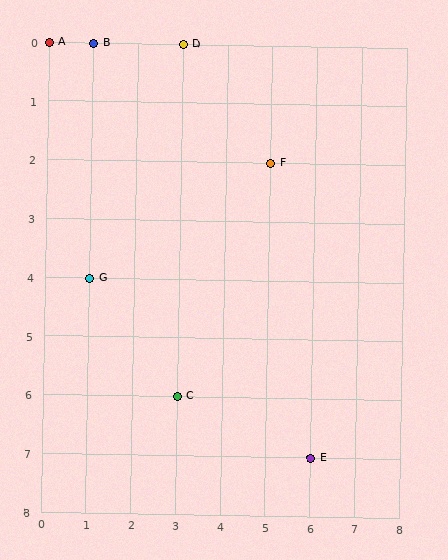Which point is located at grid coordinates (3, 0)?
Point D is at (3, 0).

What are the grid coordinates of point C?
Point C is at grid coordinates (3, 6).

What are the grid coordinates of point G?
Point G is at grid coordinates (1, 4).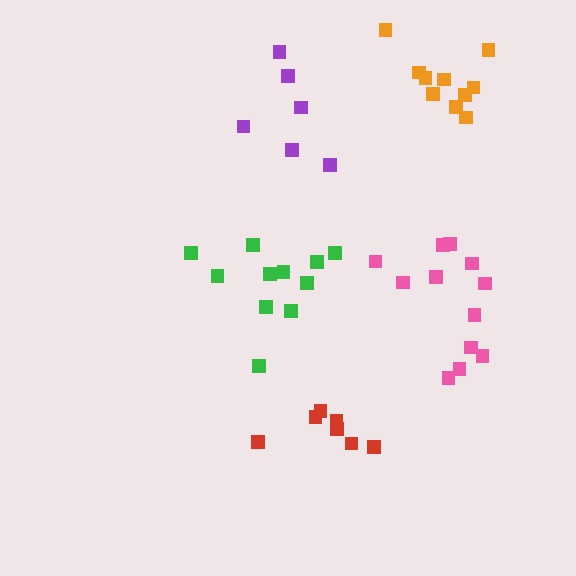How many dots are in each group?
Group 1: 10 dots, Group 2: 7 dots, Group 3: 6 dots, Group 4: 11 dots, Group 5: 12 dots (46 total).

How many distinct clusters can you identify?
There are 5 distinct clusters.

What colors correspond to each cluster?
The clusters are colored: orange, red, purple, green, pink.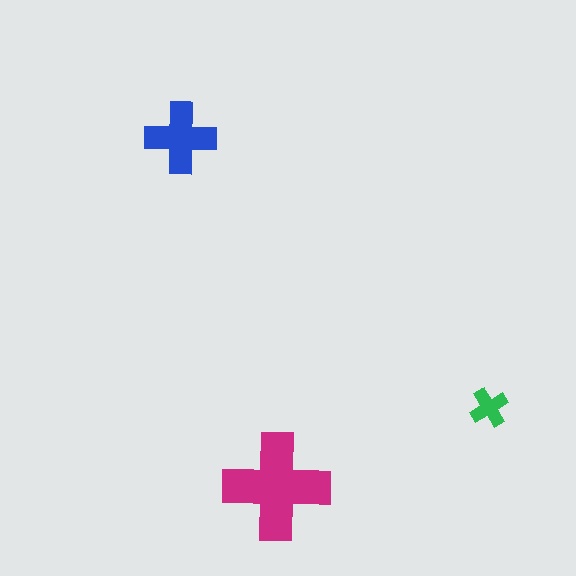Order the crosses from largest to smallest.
the magenta one, the blue one, the green one.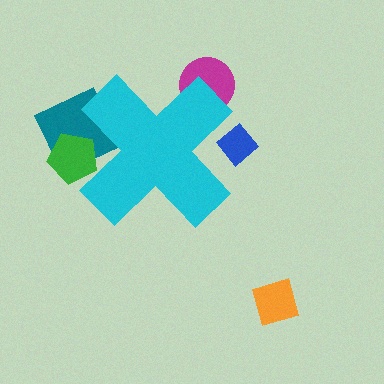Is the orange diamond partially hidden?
No, the orange diamond is fully visible.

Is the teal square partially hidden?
Yes, the teal square is partially hidden behind the cyan cross.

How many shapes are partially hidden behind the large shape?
4 shapes are partially hidden.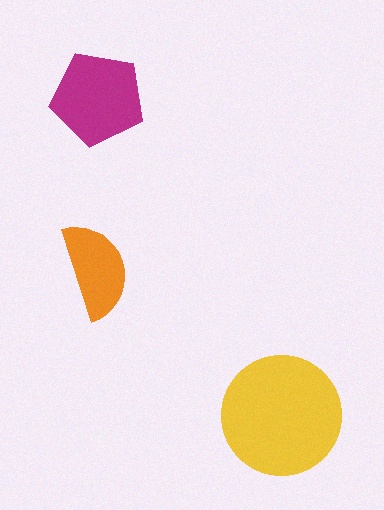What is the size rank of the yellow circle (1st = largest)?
1st.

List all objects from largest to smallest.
The yellow circle, the magenta pentagon, the orange semicircle.